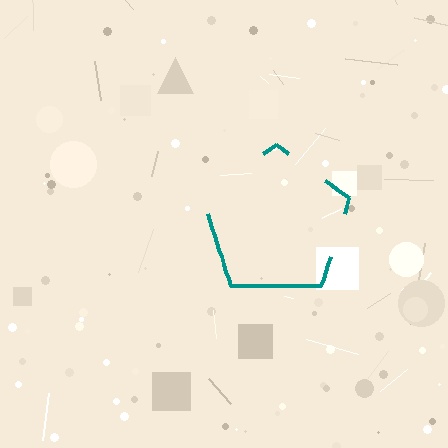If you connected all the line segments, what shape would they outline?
They would outline a pentagon.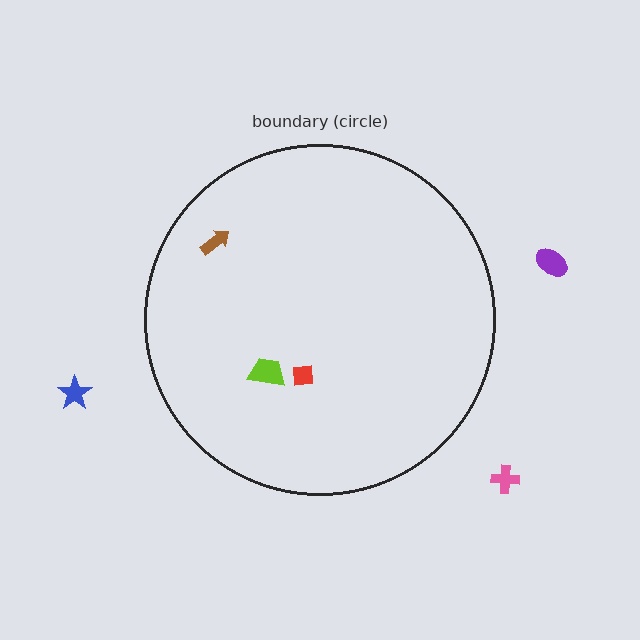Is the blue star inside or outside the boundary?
Outside.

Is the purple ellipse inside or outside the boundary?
Outside.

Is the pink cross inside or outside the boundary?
Outside.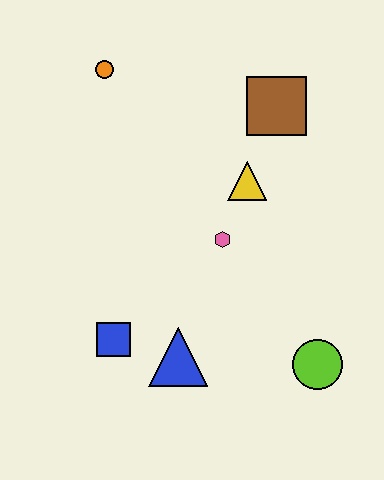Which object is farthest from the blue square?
The brown square is farthest from the blue square.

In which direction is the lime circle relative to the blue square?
The lime circle is to the right of the blue square.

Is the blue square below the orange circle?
Yes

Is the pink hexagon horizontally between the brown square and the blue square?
Yes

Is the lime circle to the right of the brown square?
Yes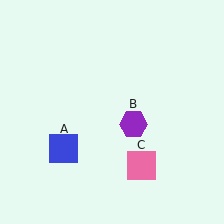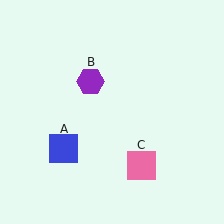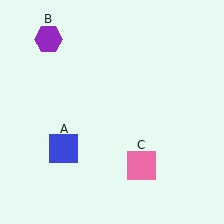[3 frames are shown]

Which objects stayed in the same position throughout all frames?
Blue square (object A) and pink square (object C) remained stationary.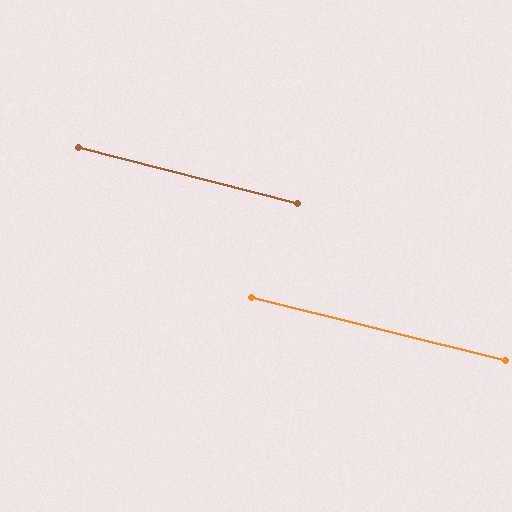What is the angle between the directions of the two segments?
Approximately 0 degrees.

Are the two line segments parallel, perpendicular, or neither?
Parallel — their directions differ by only 0.3°.